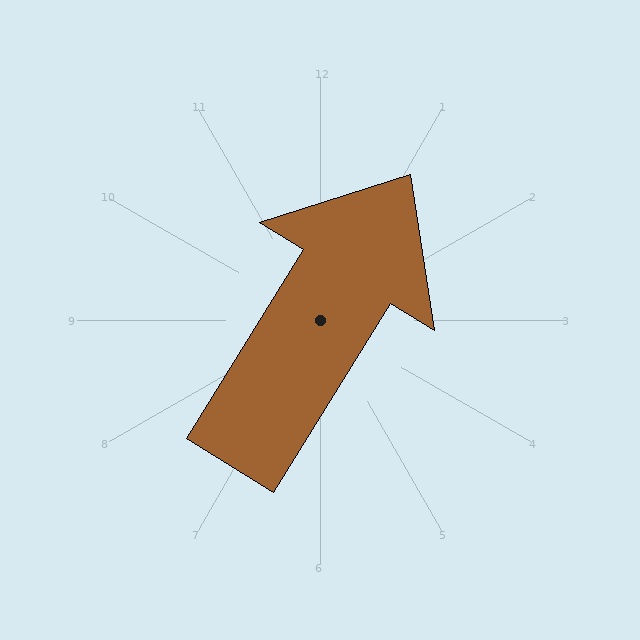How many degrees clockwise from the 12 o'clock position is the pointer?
Approximately 32 degrees.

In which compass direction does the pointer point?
Northeast.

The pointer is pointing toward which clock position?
Roughly 1 o'clock.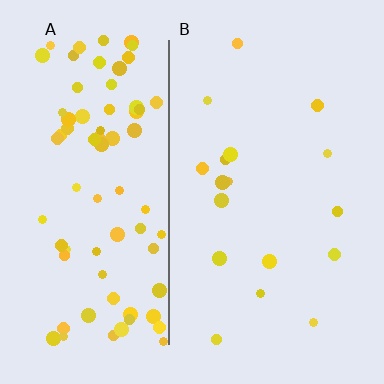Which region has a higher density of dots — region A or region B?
A (the left).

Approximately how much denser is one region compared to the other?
Approximately 4.5× — region A over region B.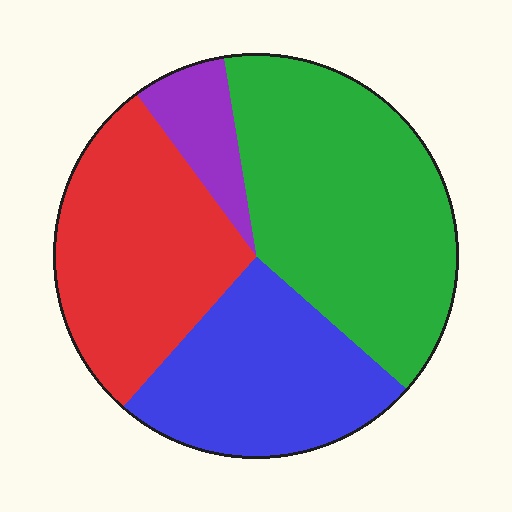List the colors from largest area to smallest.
From largest to smallest: green, red, blue, purple.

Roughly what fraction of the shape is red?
Red takes up about one quarter (1/4) of the shape.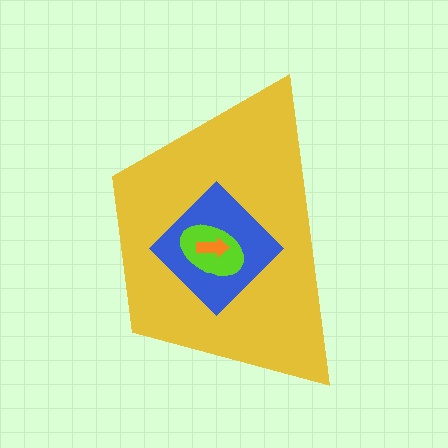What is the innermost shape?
The orange arrow.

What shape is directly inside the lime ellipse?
The orange arrow.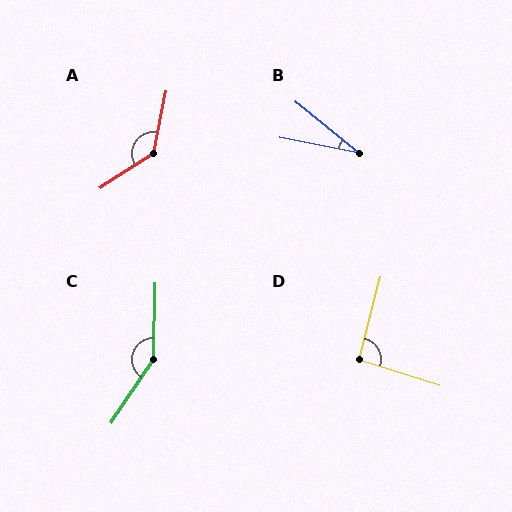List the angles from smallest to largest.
B (28°), D (93°), A (134°), C (148°).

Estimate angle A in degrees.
Approximately 134 degrees.